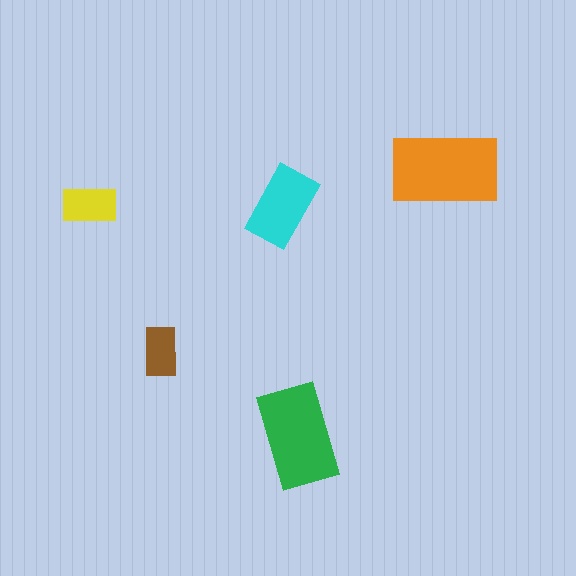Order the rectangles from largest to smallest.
the orange one, the green one, the cyan one, the yellow one, the brown one.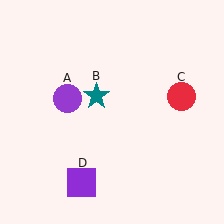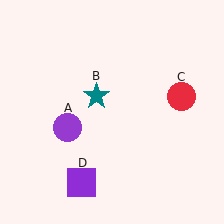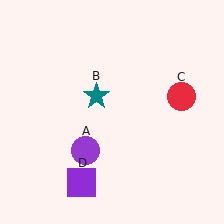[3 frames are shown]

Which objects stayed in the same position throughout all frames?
Teal star (object B) and red circle (object C) and purple square (object D) remained stationary.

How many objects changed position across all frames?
1 object changed position: purple circle (object A).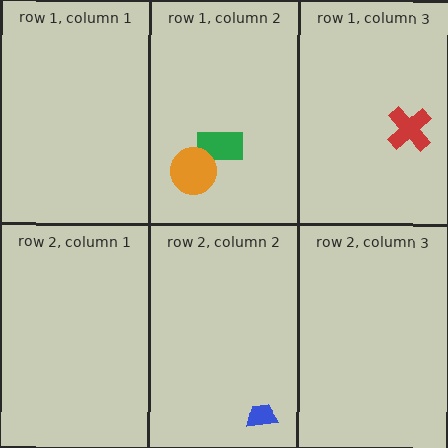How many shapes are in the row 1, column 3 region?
1.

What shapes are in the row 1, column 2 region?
The green rectangle, the orange circle.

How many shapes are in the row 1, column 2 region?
2.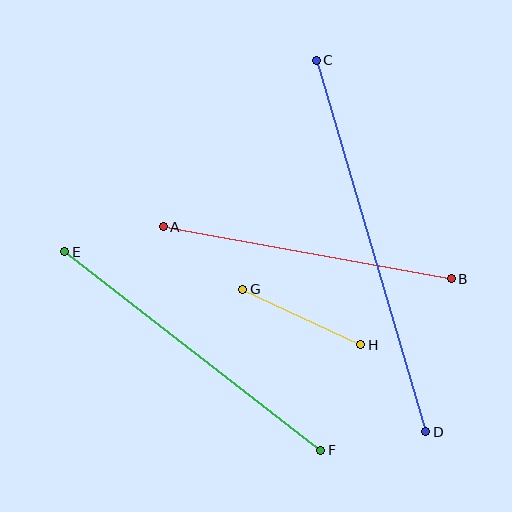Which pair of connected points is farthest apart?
Points C and D are farthest apart.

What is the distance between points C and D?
The distance is approximately 387 pixels.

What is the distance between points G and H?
The distance is approximately 131 pixels.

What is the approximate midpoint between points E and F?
The midpoint is at approximately (193, 351) pixels.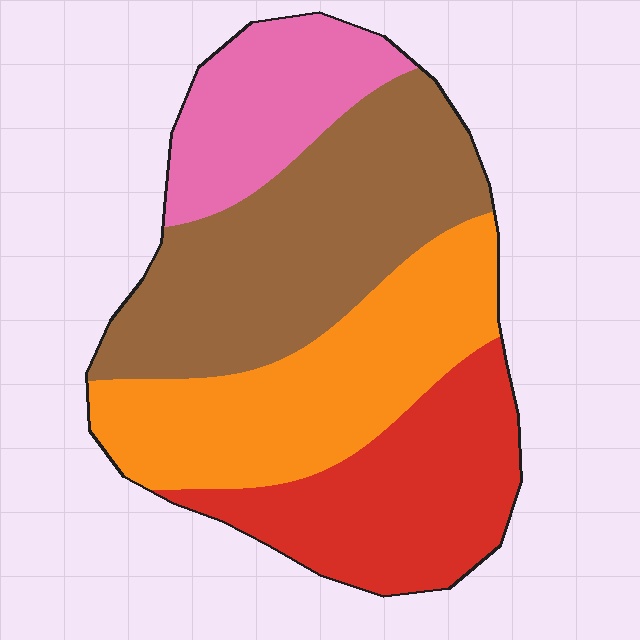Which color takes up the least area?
Pink, at roughly 15%.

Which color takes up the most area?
Brown, at roughly 35%.